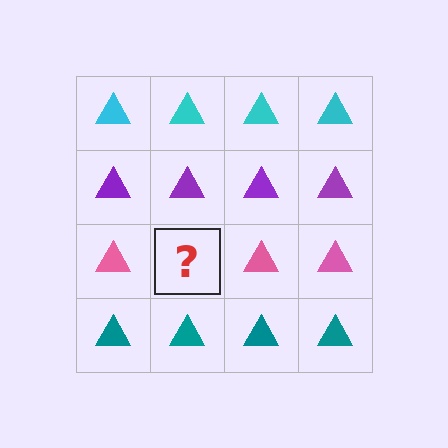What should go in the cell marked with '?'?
The missing cell should contain a pink triangle.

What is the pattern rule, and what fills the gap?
The rule is that each row has a consistent color. The gap should be filled with a pink triangle.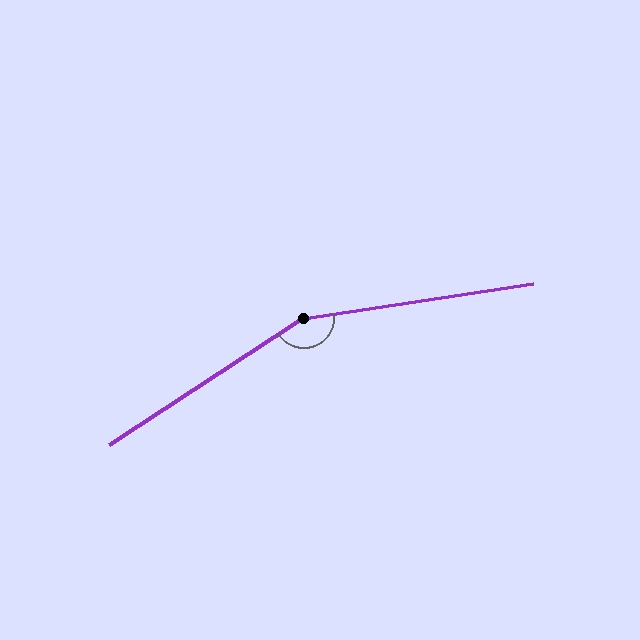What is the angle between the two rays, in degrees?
Approximately 156 degrees.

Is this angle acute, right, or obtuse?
It is obtuse.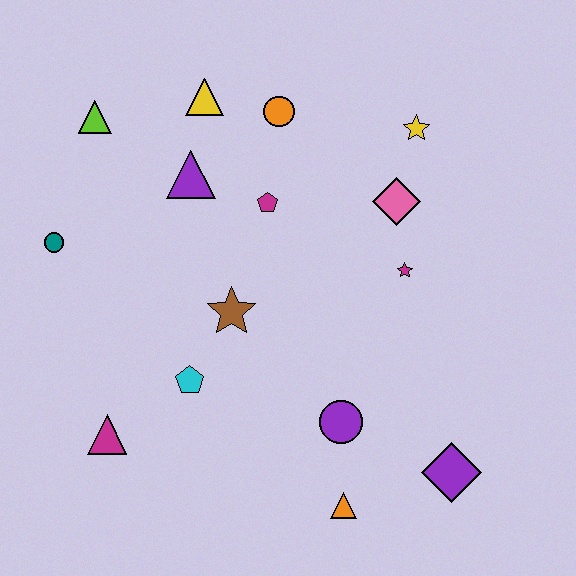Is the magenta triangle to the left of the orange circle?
Yes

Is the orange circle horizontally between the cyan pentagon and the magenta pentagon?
No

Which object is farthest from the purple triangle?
The purple diamond is farthest from the purple triangle.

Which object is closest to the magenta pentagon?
The purple triangle is closest to the magenta pentagon.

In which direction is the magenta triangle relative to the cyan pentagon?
The magenta triangle is to the left of the cyan pentagon.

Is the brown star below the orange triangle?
No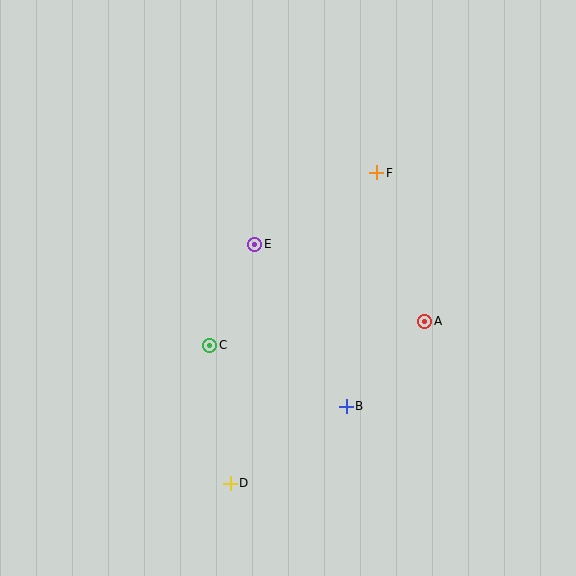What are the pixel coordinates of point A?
Point A is at (425, 321).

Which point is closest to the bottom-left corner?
Point D is closest to the bottom-left corner.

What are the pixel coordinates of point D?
Point D is at (230, 483).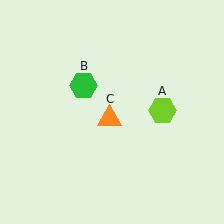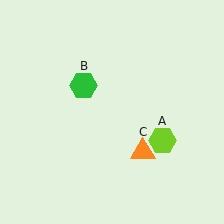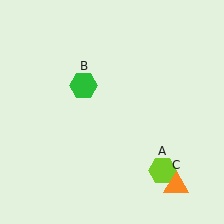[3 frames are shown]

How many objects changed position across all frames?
2 objects changed position: lime hexagon (object A), orange triangle (object C).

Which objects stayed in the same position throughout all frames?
Green hexagon (object B) remained stationary.